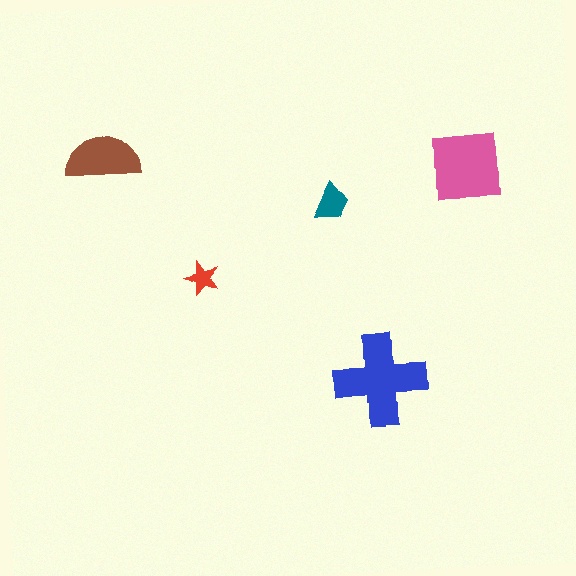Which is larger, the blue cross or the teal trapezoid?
The blue cross.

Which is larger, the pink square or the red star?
The pink square.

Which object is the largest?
The blue cross.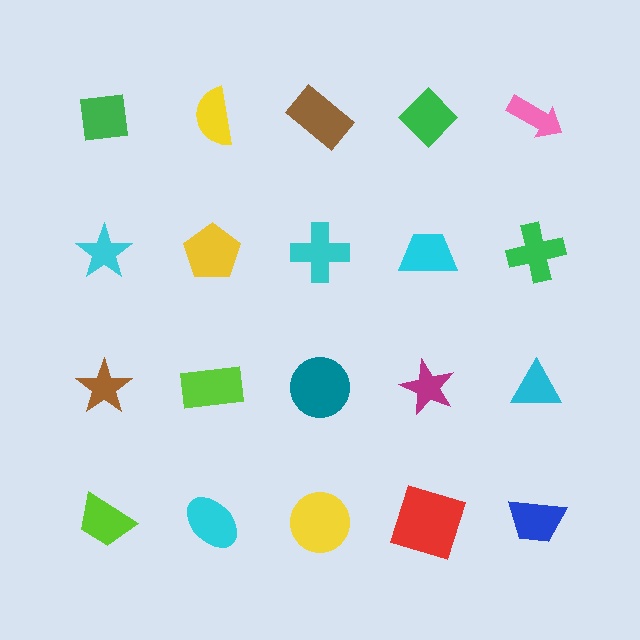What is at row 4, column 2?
A cyan ellipse.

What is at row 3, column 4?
A magenta star.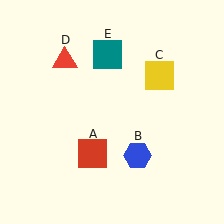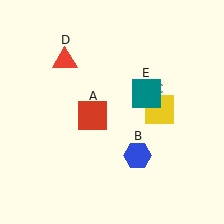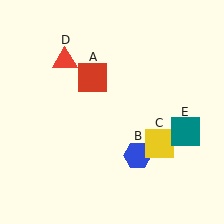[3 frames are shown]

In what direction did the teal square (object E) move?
The teal square (object E) moved down and to the right.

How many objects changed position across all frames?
3 objects changed position: red square (object A), yellow square (object C), teal square (object E).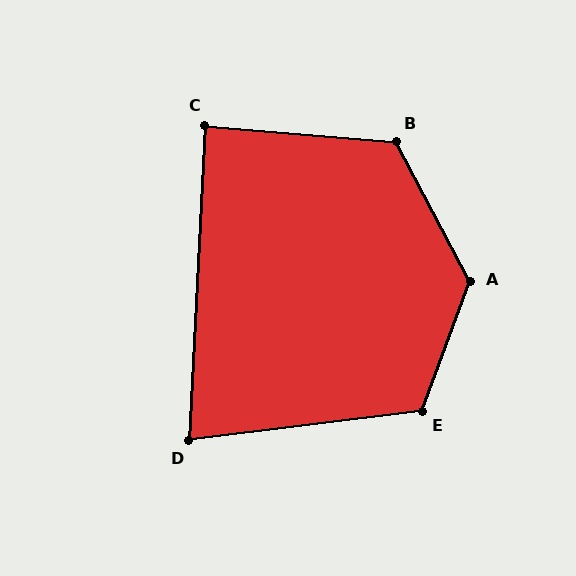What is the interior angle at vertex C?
Approximately 88 degrees (approximately right).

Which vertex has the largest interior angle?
A, at approximately 132 degrees.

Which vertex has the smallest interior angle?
D, at approximately 80 degrees.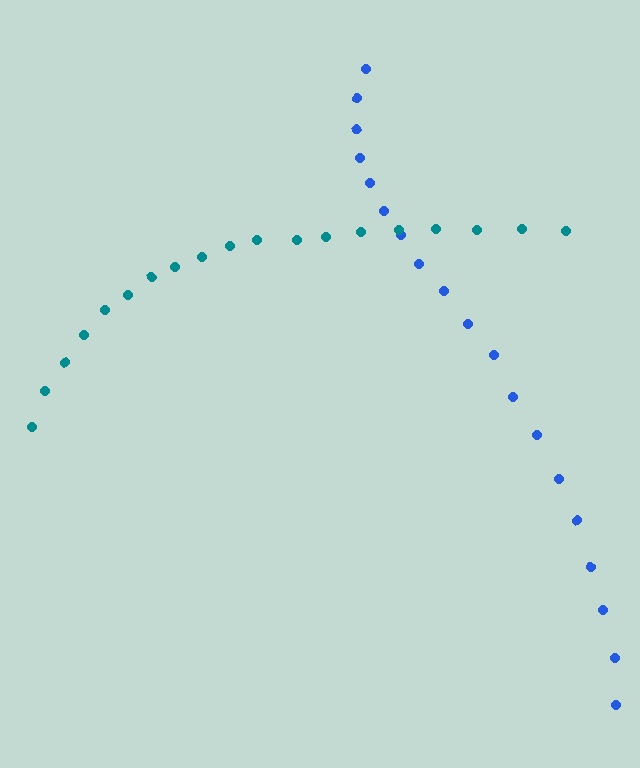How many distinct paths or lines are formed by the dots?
There are 2 distinct paths.